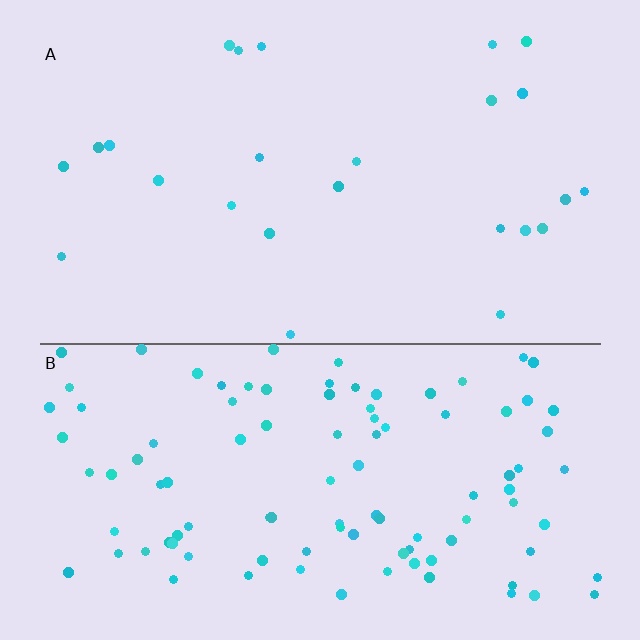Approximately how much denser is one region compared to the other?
Approximately 4.2× — region B over region A.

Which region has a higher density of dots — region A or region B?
B (the bottom).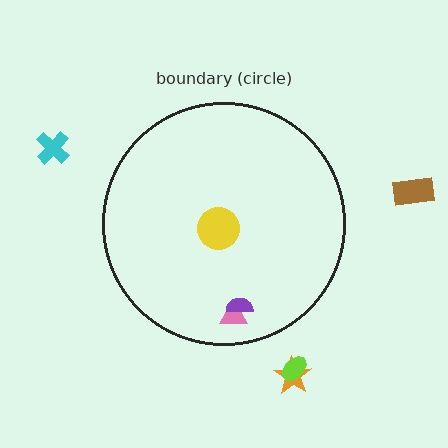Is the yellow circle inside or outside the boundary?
Inside.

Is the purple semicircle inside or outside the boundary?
Inside.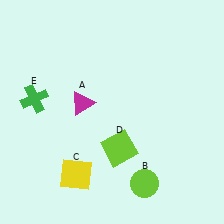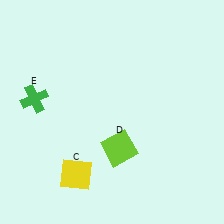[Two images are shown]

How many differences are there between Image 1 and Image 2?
There are 2 differences between the two images.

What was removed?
The lime circle (B), the magenta triangle (A) were removed in Image 2.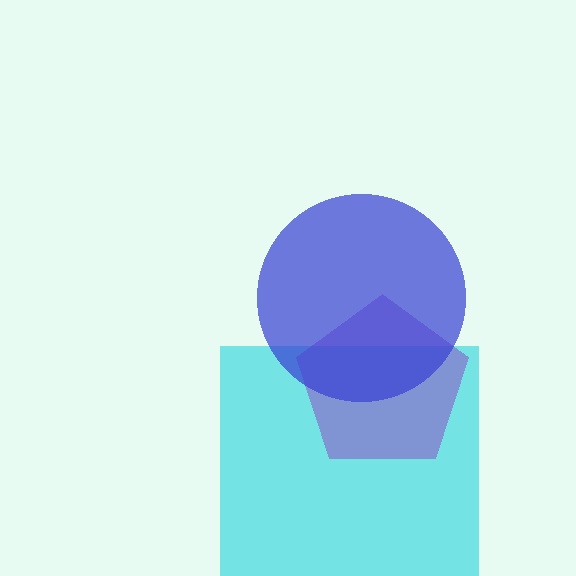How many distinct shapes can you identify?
There are 3 distinct shapes: a cyan square, a purple pentagon, a blue circle.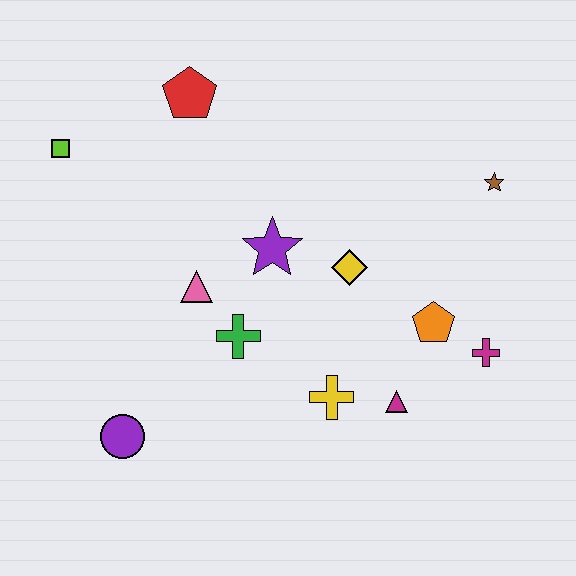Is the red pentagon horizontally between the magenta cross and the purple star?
No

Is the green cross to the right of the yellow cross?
No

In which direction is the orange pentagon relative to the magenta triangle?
The orange pentagon is above the magenta triangle.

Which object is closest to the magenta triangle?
The yellow cross is closest to the magenta triangle.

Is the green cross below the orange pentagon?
Yes